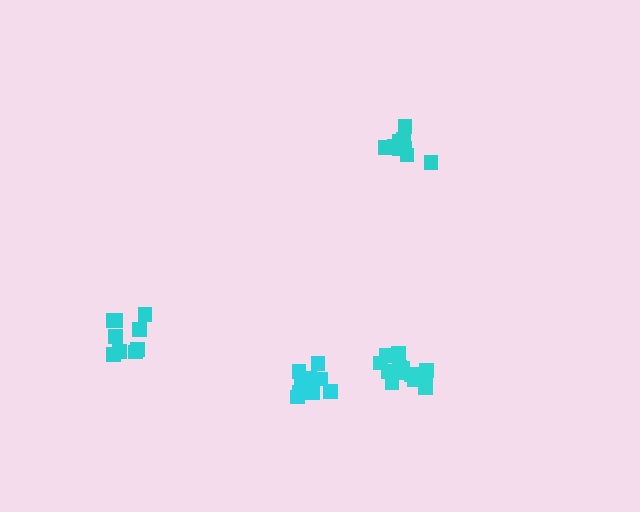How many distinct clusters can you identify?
There are 4 distinct clusters.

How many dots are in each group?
Group 1: 9 dots, Group 2: 9 dots, Group 3: 13 dots, Group 4: 9 dots (40 total).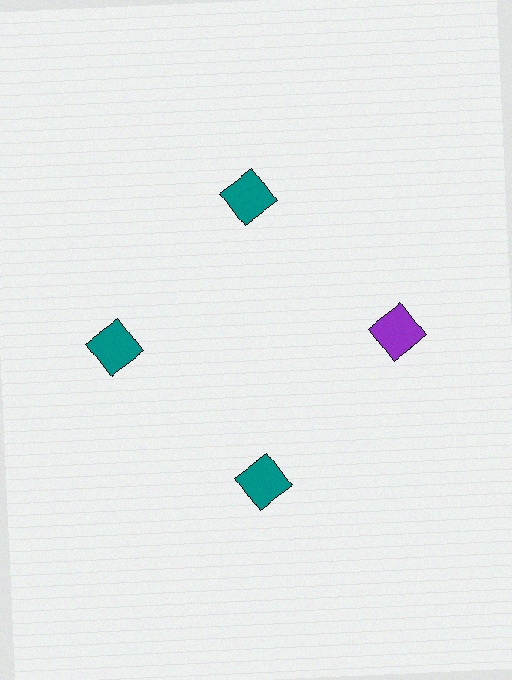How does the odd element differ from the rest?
It has a different color: purple instead of teal.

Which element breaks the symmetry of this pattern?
The purple square at roughly the 3 o'clock position breaks the symmetry. All other shapes are teal squares.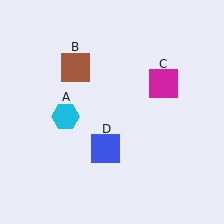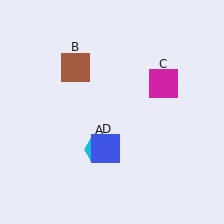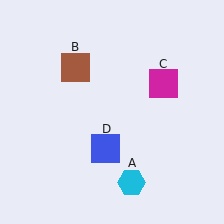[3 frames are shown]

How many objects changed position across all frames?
1 object changed position: cyan hexagon (object A).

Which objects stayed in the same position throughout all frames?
Brown square (object B) and magenta square (object C) and blue square (object D) remained stationary.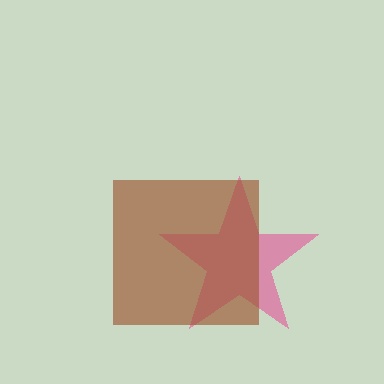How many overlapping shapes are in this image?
There are 2 overlapping shapes in the image.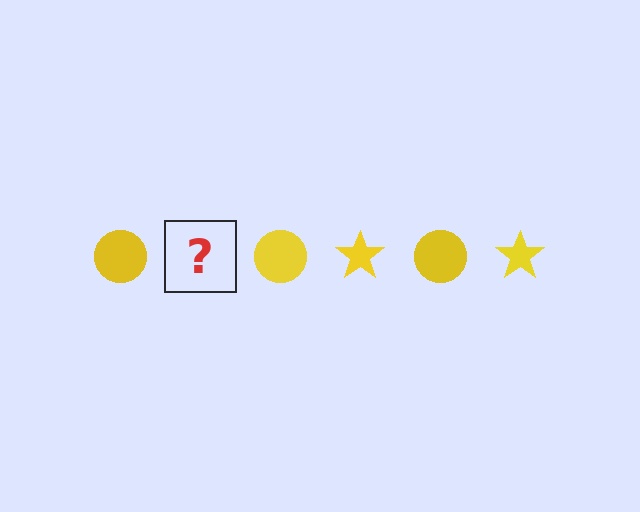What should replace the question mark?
The question mark should be replaced with a yellow star.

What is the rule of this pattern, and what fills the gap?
The rule is that the pattern cycles through circle, star shapes in yellow. The gap should be filled with a yellow star.